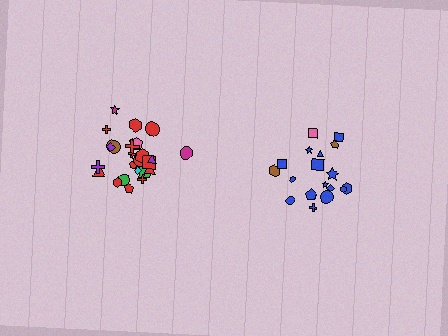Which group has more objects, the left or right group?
The left group.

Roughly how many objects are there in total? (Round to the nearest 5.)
Roughly 45 objects in total.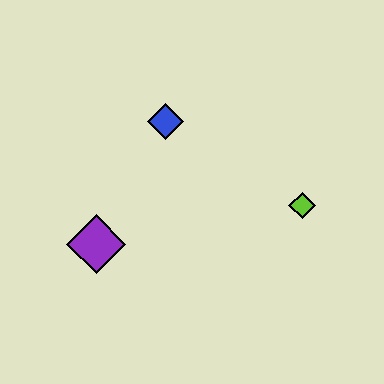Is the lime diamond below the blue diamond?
Yes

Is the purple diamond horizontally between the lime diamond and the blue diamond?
No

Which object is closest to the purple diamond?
The blue diamond is closest to the purple diamond.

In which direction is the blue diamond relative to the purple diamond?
The blue diamond is above the purple diamond.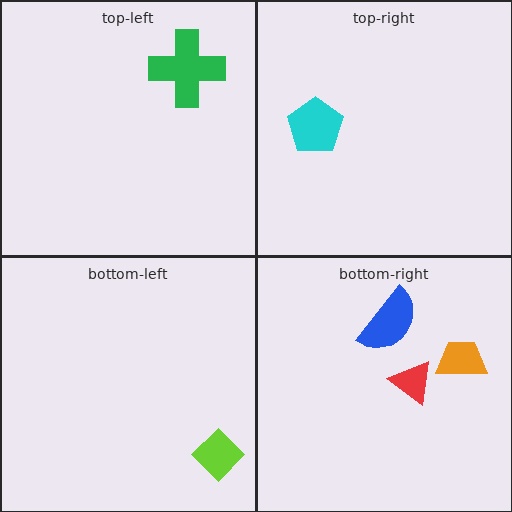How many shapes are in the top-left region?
1.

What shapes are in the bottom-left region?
The lime diamond.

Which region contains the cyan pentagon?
The top-right region.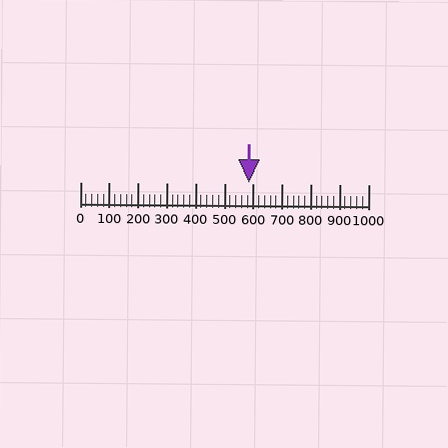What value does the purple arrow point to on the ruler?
The purple arrow points to approximately 584.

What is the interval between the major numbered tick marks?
The major tick marks are spaced 100 units apart.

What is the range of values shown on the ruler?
The ruler shows values from 0 to 1000.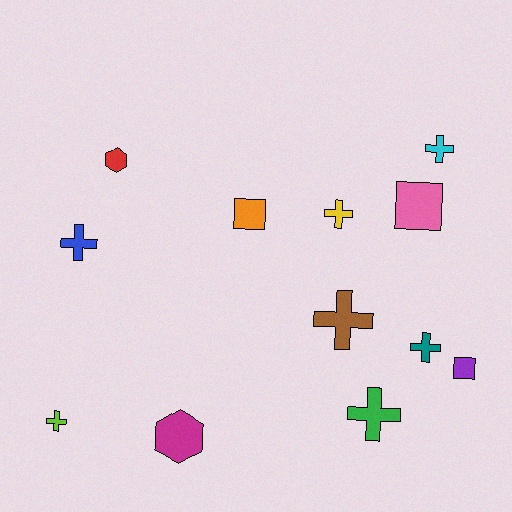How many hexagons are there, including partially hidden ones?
There are 2 hexagons.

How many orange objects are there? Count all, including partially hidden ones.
There is 1 orange object.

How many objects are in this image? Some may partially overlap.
There are 12 objects.